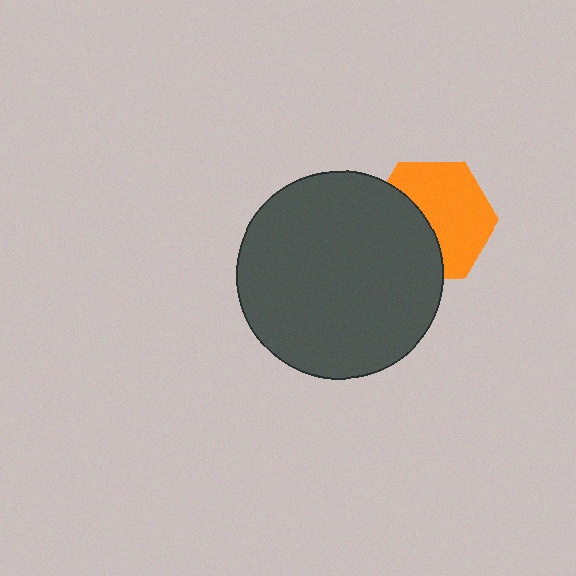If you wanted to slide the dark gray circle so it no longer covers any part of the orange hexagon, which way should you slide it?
Slide it left — that is the most direct way to separate the two shapes.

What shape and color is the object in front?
The object in front is a dark gray circle.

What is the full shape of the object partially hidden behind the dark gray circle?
The partially hidden object is an orange hexagon.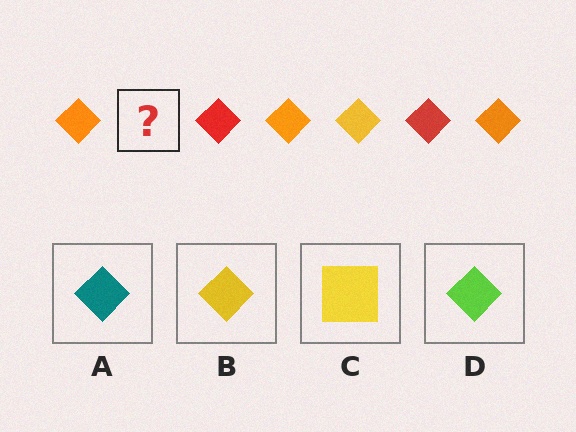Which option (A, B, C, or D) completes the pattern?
B.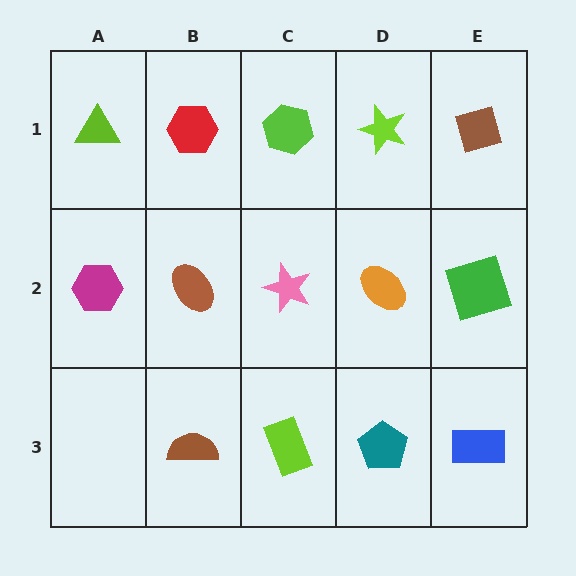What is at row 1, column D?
A lime star.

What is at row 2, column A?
A magenta hexagon.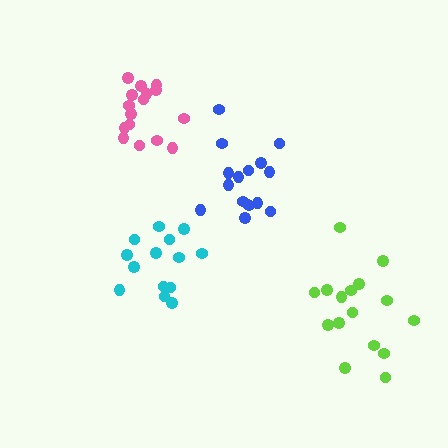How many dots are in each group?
Group 1: 16 dots, Group 2: 16 dots, Group 3: 14 dots, Group 4: 16 dots (62 total).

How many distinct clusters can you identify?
There are 4 distinct clusters.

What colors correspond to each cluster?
The clusters are colored: blue, lime, cyan, pink.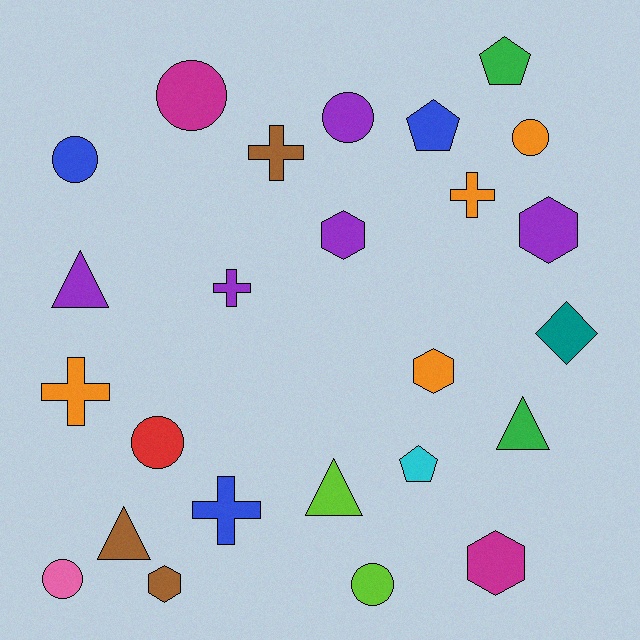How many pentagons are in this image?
There are 3 pentagons.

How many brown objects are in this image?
There are 3 brown objects.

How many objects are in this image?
There are 25 objects.